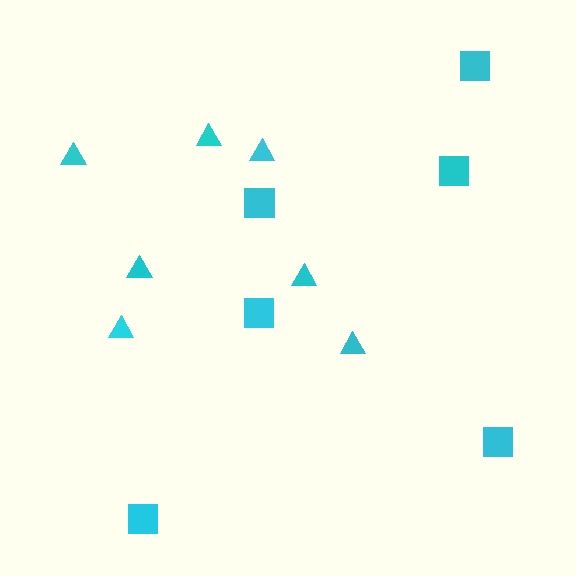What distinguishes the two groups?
There are 2 groups: one group of squares (6) and one group of triangles (7).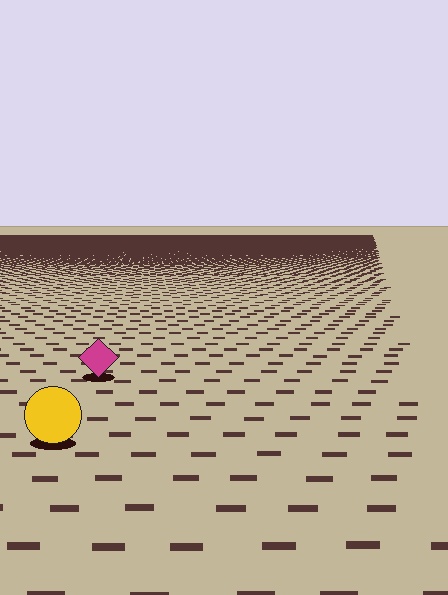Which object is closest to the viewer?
The yellow circle is closest. The texture marks near it are larger and more spread out.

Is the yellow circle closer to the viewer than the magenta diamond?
Yes. The yellow circle is closer — you can tell from the texture gradient: the ground texture is coarser near it.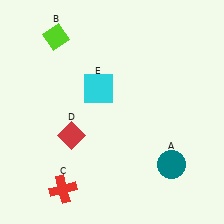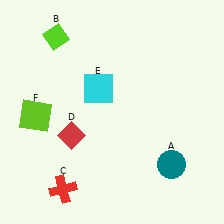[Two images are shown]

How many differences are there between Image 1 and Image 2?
There is 1 difference between the two images.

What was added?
A lime square (F) was added in Image 2.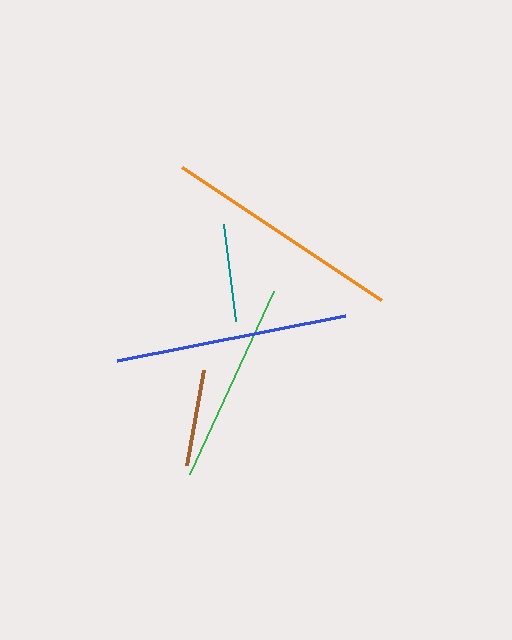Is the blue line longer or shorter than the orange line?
The orange line is longer than the blue line.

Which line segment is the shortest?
The brown line is the shortest at approximately 97 pixels.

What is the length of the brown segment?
The brown segment is approximately 97 pixels long.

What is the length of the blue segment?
The blue segment is approximately 233 pixels long.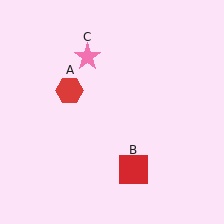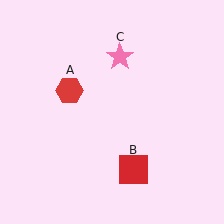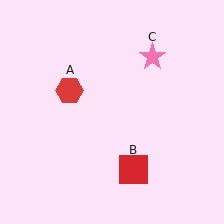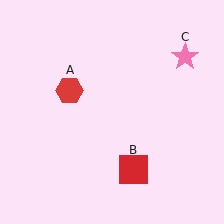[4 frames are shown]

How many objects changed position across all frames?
1 object changed position: pink star (object C).